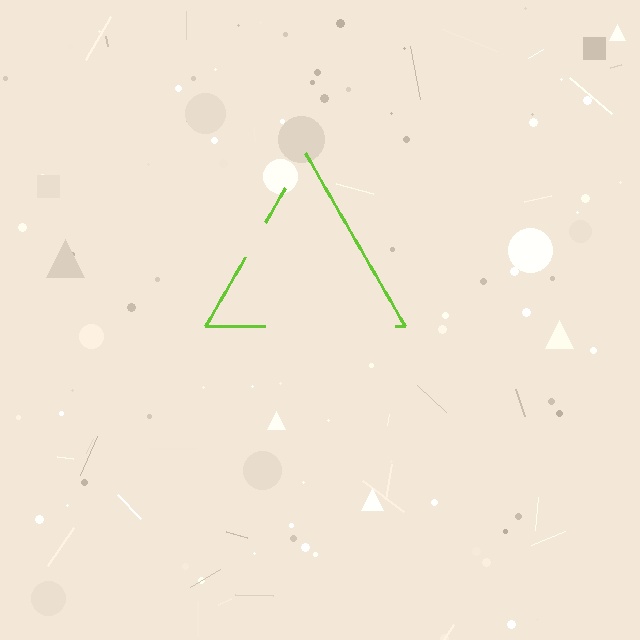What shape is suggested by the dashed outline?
The dashed outline suggests a triangle.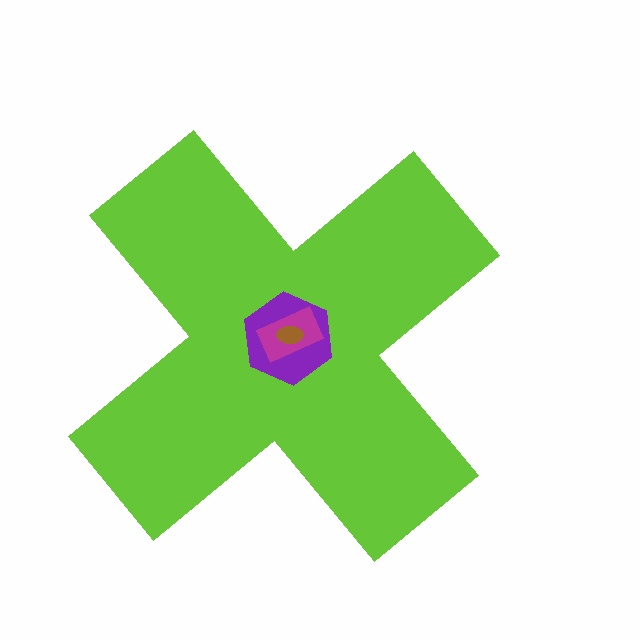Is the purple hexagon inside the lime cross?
Yes.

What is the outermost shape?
The lime cross.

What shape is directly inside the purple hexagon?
The magenta rectangle.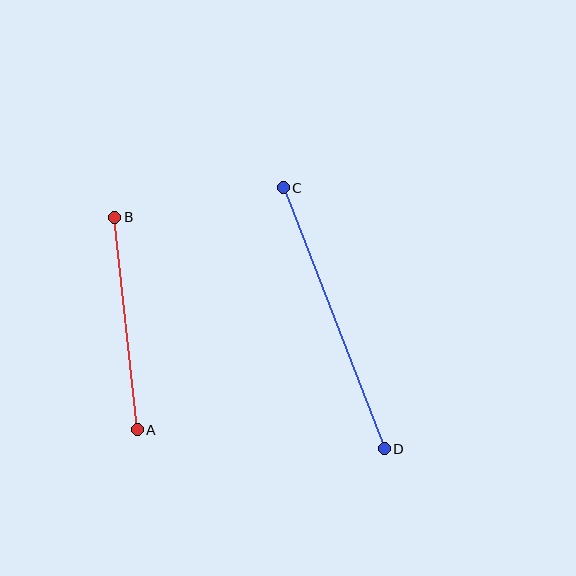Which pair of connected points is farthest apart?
Points C and D are farthest apart.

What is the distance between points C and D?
The distance is approximately 280 pixels.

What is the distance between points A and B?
The distance is approximately 213 pixels.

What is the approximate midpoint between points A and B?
The midpoint is at approximately (126, 323) pixels.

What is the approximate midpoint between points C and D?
The midpoint is at approximately (334, 318) pixels.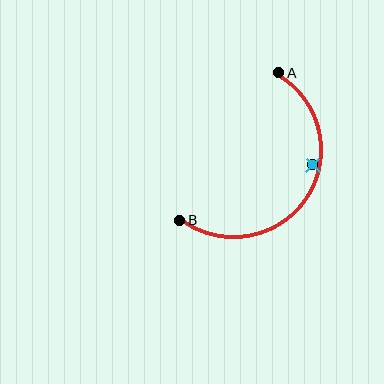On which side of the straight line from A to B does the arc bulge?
The arc bulges below and to the right of the straight line connecting A and B.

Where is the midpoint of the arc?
The arc midpoint is the point on the curve farthest from the straight line joining A and B. It sits below and to the right of that line.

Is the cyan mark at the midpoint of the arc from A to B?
No — the cyan mark does not lie on the arc at all. It sits slightly inside the curve.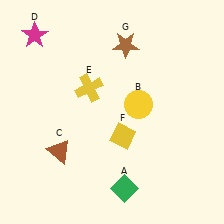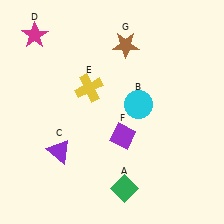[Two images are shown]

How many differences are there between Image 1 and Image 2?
There are 3 differences between the two images.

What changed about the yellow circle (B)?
In Image 1, B is yellow. In Image 2, it changed to cyan.